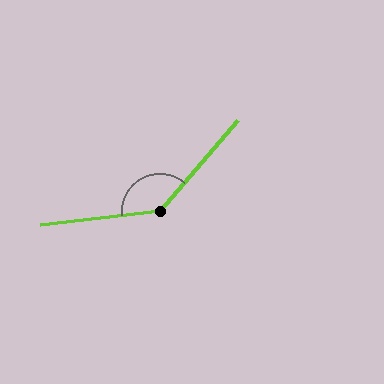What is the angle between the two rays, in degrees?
Approximately 138 degrees.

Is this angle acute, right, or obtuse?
It is obtuse.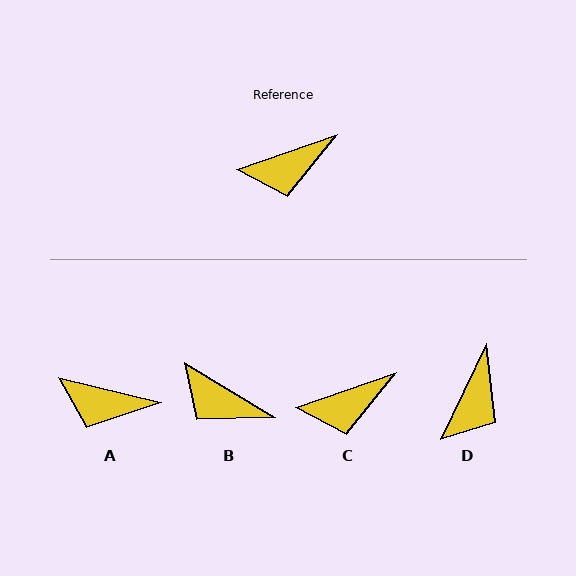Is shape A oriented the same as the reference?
No, it is off by about 32 degrees.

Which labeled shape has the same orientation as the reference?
C.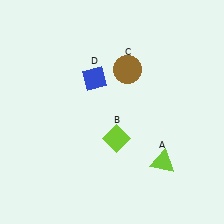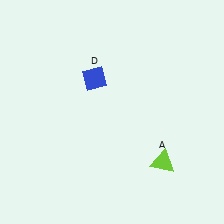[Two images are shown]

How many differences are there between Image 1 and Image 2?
There are 2 differences between the two images.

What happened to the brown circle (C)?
The brown circle (C) was removed in Image 2. It was in the top-right area of Image 1.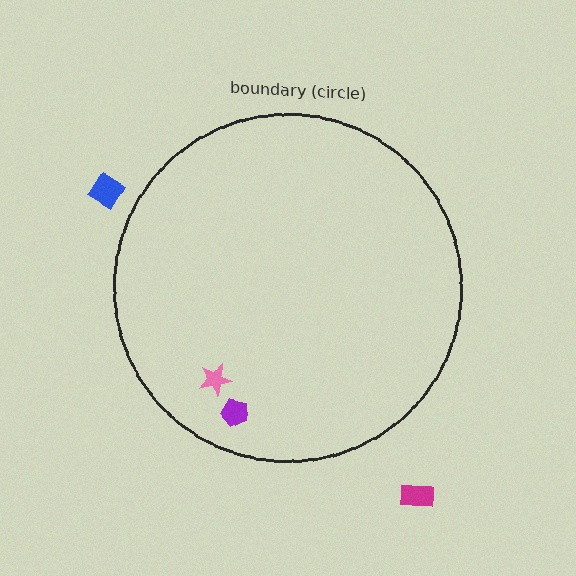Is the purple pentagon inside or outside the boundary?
Inside.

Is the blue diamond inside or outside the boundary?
Outside.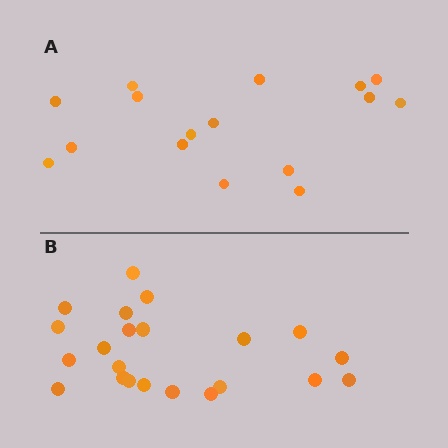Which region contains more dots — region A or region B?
Region B (the bottom region) has more dots.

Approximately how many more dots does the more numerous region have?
Region B has about 6 more dots than region A.